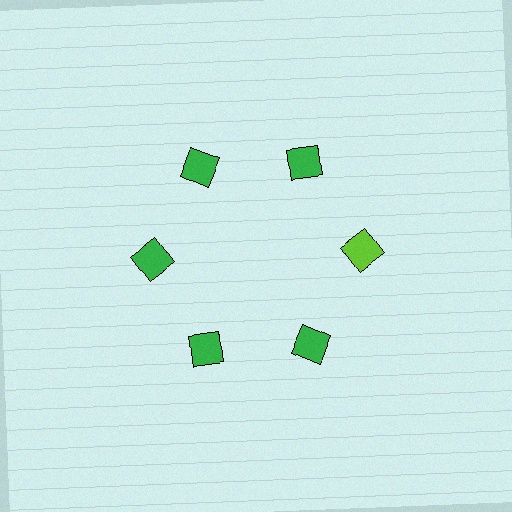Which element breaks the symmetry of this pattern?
The lime diamond at roughly the 3 o'clock position breaks the symmetry. All other shapes are green diamonds.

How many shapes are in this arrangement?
There are 6 shapes arranged in a ring pattern.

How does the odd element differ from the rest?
It has a different color: lime instead of green.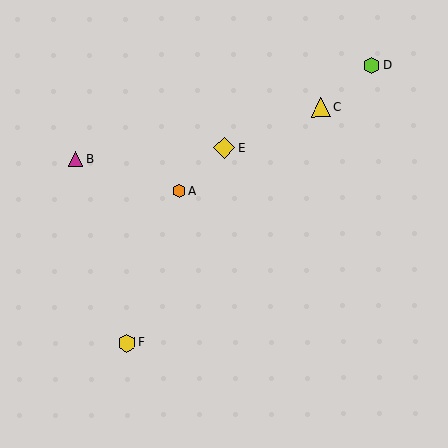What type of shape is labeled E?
Shape E is a yellow diamond.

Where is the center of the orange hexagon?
The center of the orange hexagon is at (179, 191).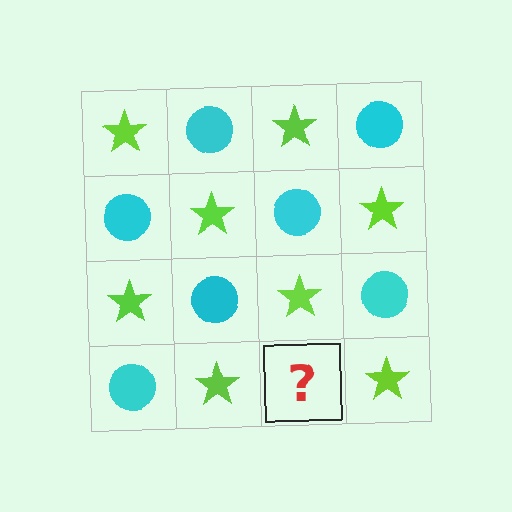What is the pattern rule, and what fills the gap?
The rule is that it alternates lime star and cyan circle in a checkerboard pattern. The gap should be filled with a cyan circle.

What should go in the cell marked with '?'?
The missing cell should contain a cyan circle.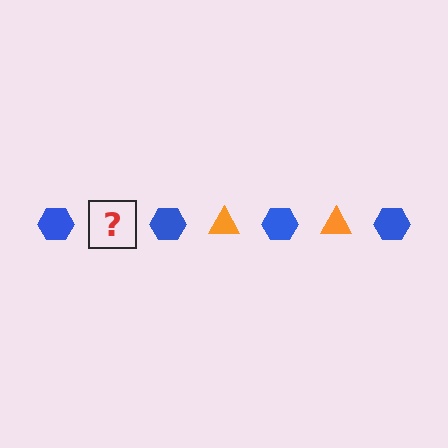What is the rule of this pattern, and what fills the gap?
The rule is that the pattern alternates between blue hexagon and orange triangle. The gap should be filled with an orange triangle.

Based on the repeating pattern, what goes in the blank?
The blank should be an orange triangle.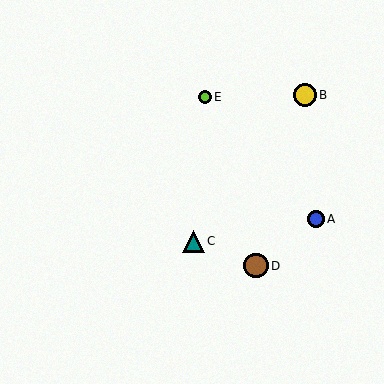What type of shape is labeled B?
Shape B is a yellow circle.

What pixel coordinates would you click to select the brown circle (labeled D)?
Click at (256, 266) to select the brown circle D.